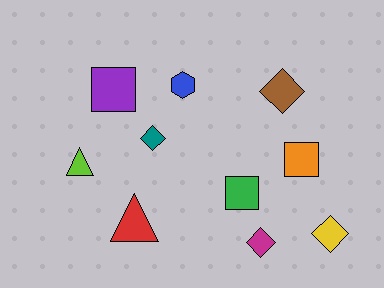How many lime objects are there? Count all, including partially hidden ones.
There is 1 lime object.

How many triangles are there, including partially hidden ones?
There are 2 triangles.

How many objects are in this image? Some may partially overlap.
There are 10 objects.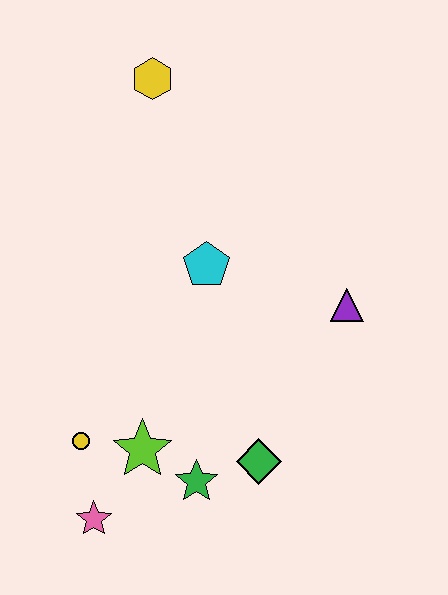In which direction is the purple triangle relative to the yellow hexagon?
The purple triangle is below the yellow hexagon.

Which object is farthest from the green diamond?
The yellow hexagon is farthest from the green diamond.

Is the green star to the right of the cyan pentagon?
No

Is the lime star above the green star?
Yes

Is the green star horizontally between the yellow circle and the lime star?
No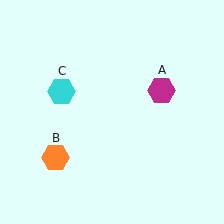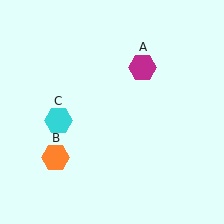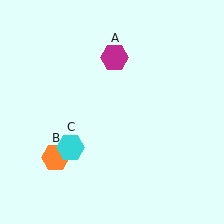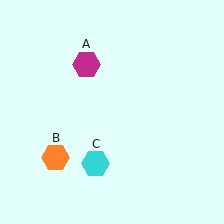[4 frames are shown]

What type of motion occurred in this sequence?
The magenta hexagon (object A), cyan hexagon (object C) rotated counterclockwise around the center of the scene.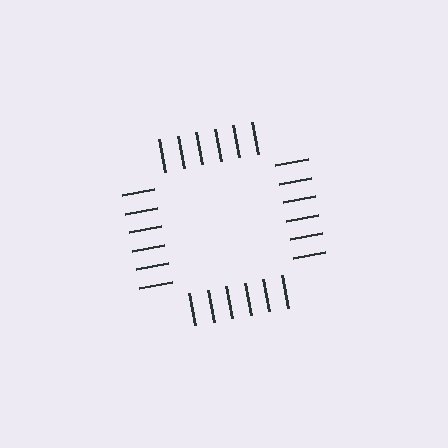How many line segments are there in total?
24 — 6 along each of the 4 edges.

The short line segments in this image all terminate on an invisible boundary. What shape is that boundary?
An illusory square — the line segments terminate on its edges but no continuous stroke is drawn.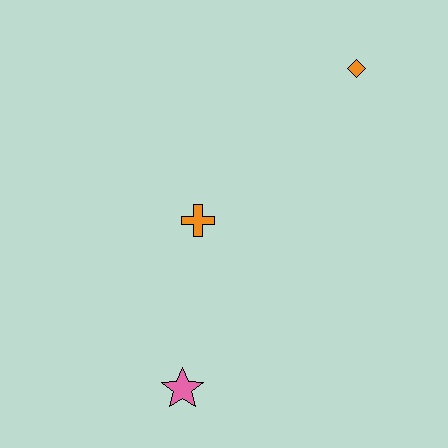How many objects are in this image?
There are 3 objects.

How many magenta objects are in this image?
There are no magenta objects.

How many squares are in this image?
There are no squares.